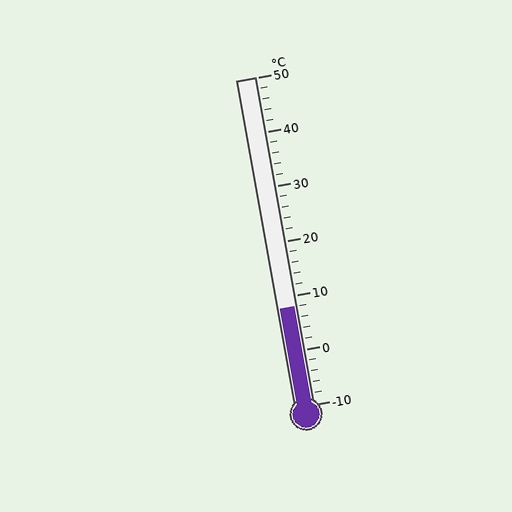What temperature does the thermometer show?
The thermometer shows approximately 8°C.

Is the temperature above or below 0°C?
The temperature is above 0°C.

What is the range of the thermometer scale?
The thermometer scale ranges from -10°C to 50°C.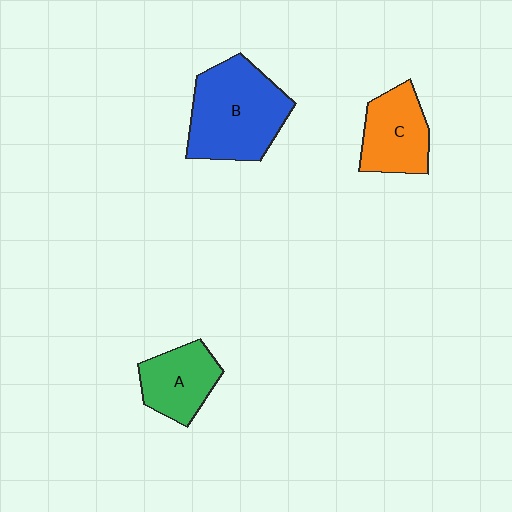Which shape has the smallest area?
Shape A (green).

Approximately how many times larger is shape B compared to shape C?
Approximately 1.6 times.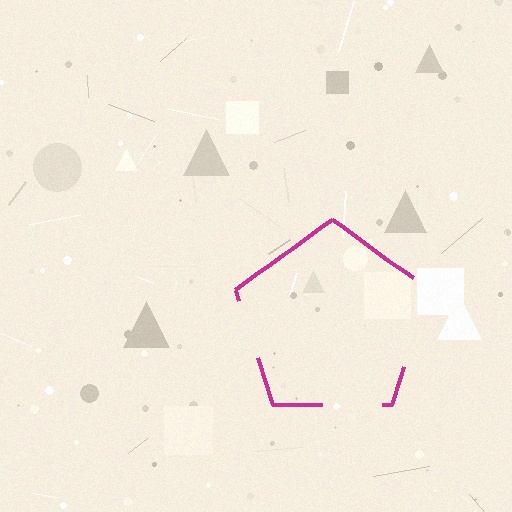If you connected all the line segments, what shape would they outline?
They would outline a pentagon.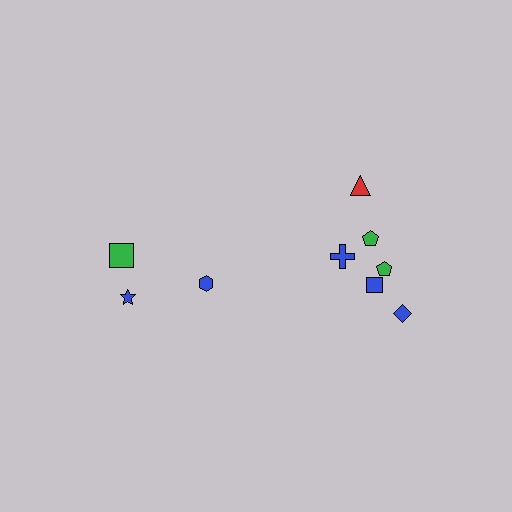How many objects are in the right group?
There are 6 objects.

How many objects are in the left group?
There are 3 objects.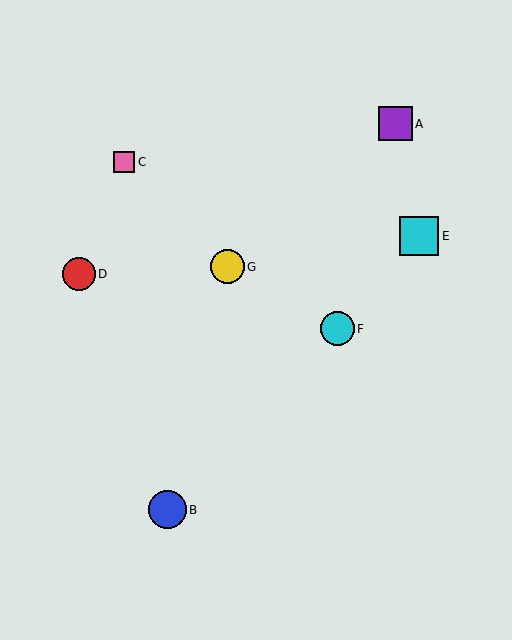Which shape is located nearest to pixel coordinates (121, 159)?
The pink square (labeled C) at (124, 162) is nearest to that location.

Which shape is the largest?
The cyan square (labeled E) is the largest.